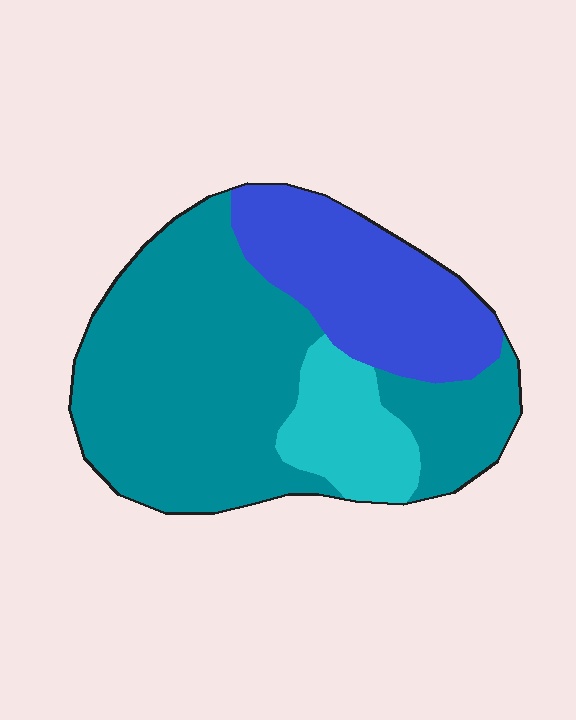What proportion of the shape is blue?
Blue takes up about one quarter (1/4) of the shape.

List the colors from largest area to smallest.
From largest to smallest: teal, blue, cyan.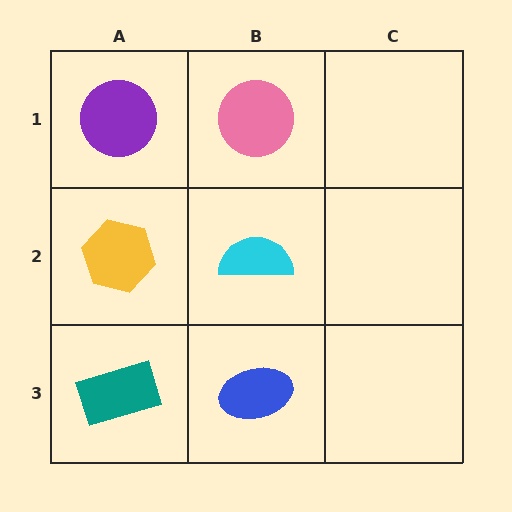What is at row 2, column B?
A cyan semicircle.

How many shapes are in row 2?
2 shapes.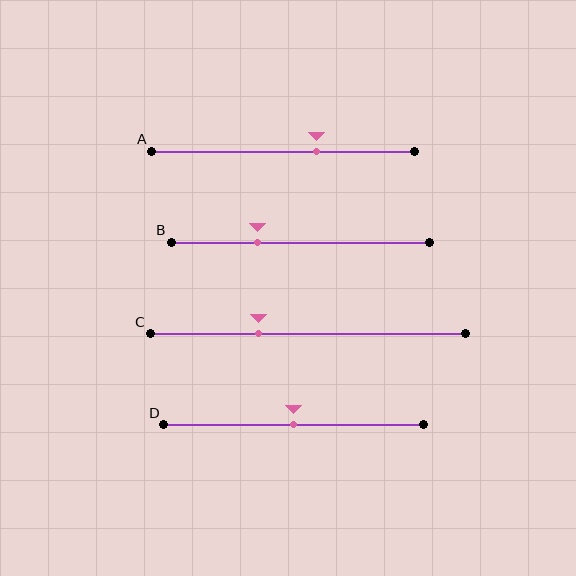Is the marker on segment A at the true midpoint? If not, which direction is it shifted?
No, the marker on segment A is shifted to the right by about 12% of the segment length.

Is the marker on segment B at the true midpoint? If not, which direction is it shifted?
No, the marker on segment B is shifted to the left by about 17% of the segment length.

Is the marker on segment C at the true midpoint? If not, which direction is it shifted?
No, the marker on segment C is shifted to the left by about 16% of the segment length.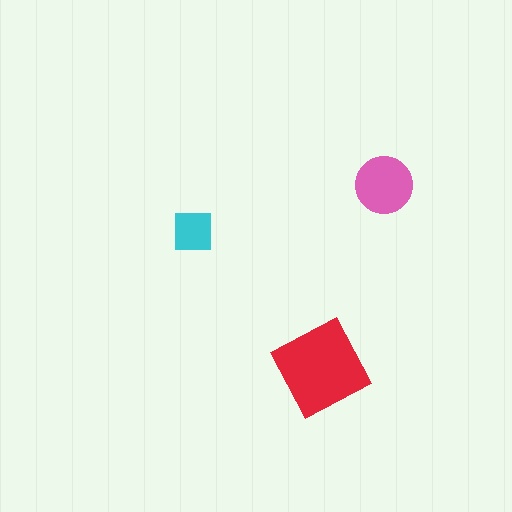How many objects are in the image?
There are 3 objects in the image.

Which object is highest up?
The pink circle is topmost.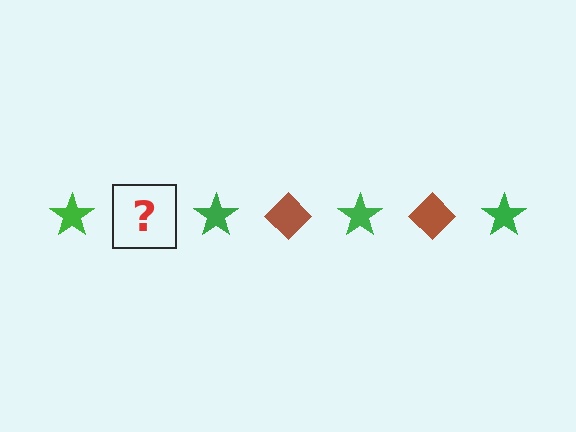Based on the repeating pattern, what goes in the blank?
The blank should be a brown diamond.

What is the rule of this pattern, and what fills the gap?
The rule is that the pattern alternates between green star and brown diamond. The gap should be filled with a brown diamond.